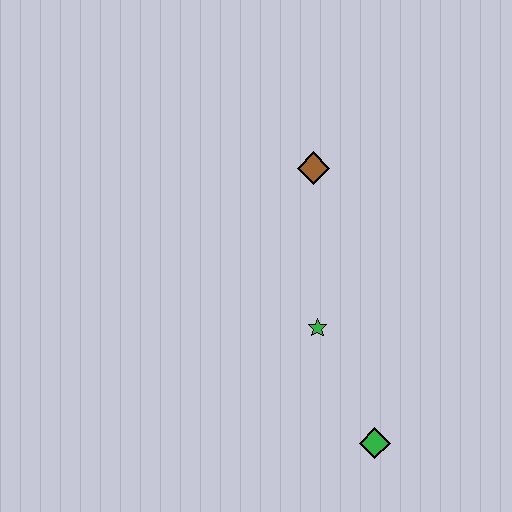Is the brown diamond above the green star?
Yes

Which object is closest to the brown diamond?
The green star is closest to the brown diamond.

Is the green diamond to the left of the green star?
No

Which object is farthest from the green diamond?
The brown diamond is farthest from the green diamond.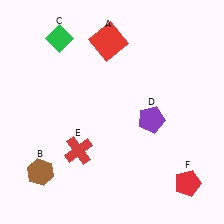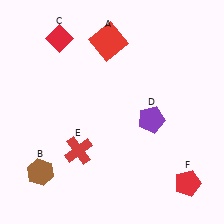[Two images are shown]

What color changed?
The diamond (C) changed from green in Image 1 to red in Image 2.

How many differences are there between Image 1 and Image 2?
There is 1 difference between the two images.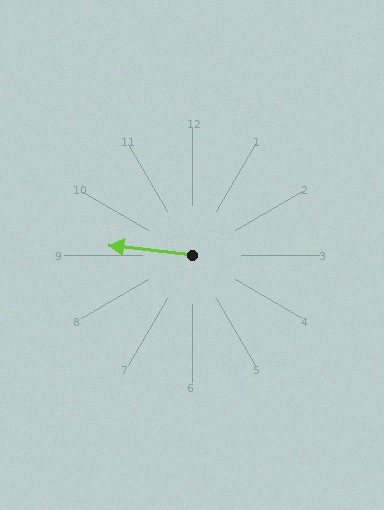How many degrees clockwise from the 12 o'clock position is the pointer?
Approximately 276 degrees.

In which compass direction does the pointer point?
West.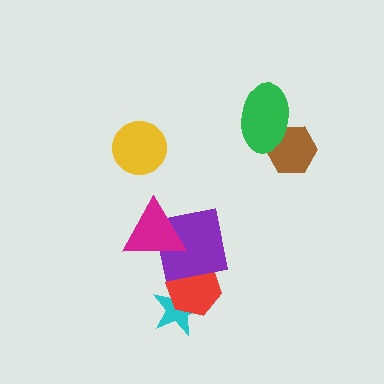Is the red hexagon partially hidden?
Yes, it is partially covered by another shape.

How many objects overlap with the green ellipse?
1 object overlaps with the green ellipse.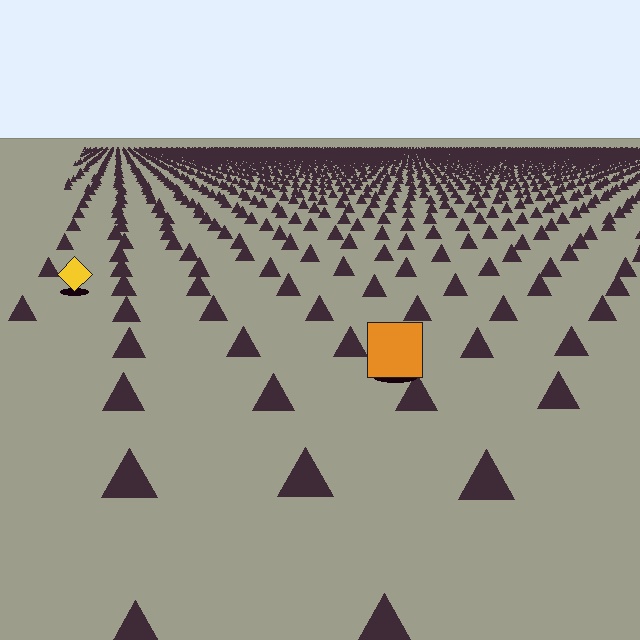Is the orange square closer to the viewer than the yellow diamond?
Yes. The orange square is closer — you can tell from the texture gradient: the ground texture is coarser near it.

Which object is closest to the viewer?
The orange square is closest. The texture marks near it are larger and more spread out.